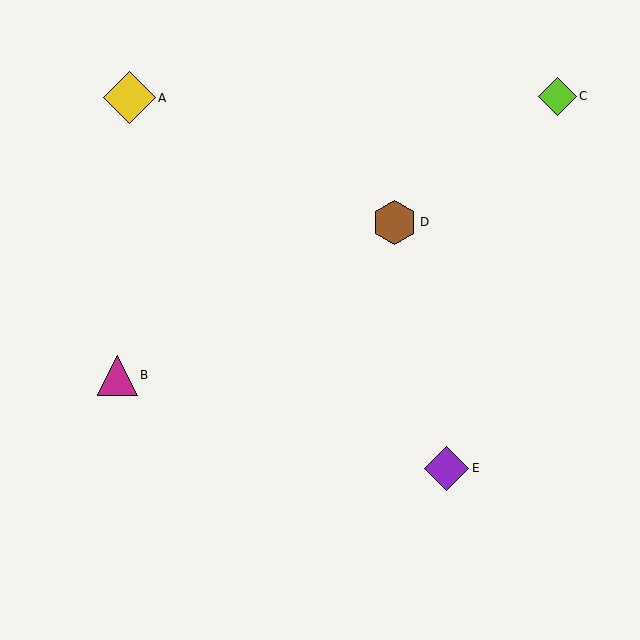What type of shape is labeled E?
Shape E is a purple diamond.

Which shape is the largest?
The yellow diamond (labeled A) is the largest.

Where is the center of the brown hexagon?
The center of the brown hexagon is at (395, 222).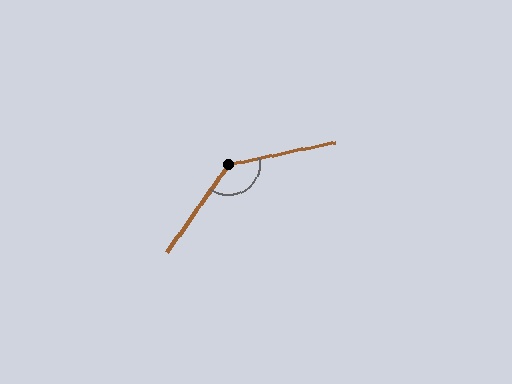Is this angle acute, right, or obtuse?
It is obtuse.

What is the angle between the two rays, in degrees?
Approximately 137 degrees.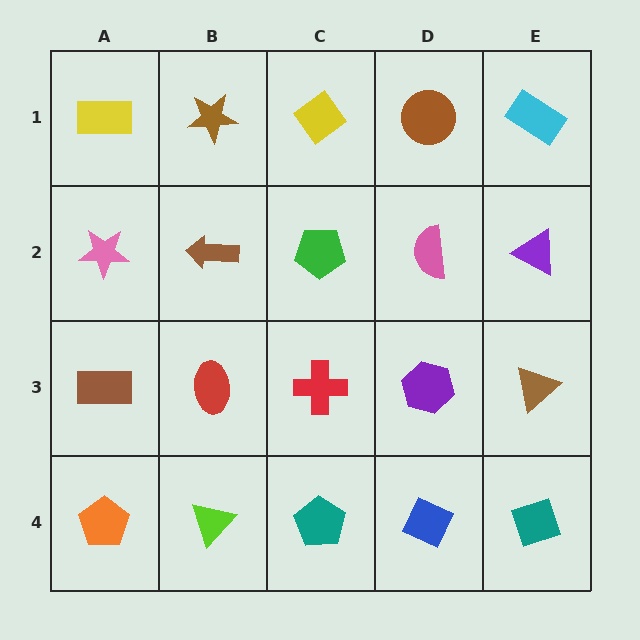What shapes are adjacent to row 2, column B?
A brown star (row 1, column B), a red ellipse (row 3, column B), a pink star (row 2, column A), a green pentagon (row 2, column C).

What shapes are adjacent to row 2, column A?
A yellow rectangle (row 1, column A), a brown rectangle (row 3, column A), a brown arrow (row 2, column B).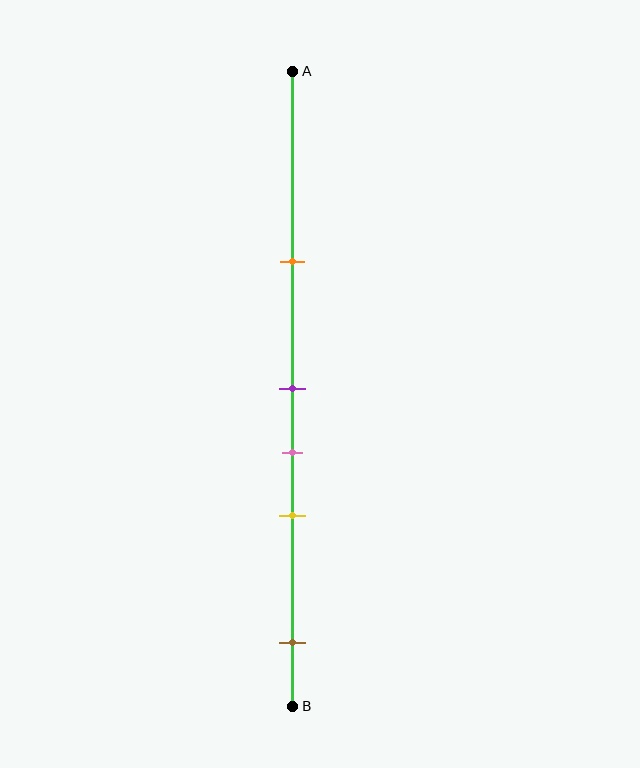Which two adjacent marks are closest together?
The purple and pink marks are the closest adjacent pair.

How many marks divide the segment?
There are 5 marks dividing the segment.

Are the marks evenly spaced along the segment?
No, the marks are not evenly spaced.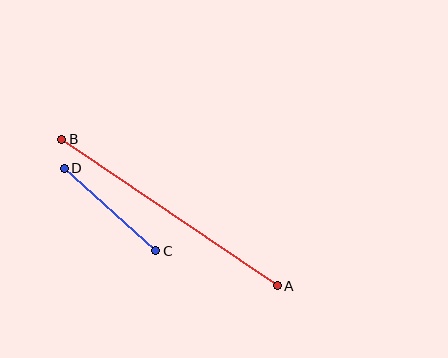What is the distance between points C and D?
The distance is approximately 123 pixels.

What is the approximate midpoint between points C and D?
The midpoint is at approximately (110, 210) pixels.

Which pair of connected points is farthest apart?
Points A and B are farthest apart.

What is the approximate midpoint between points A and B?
The midpoint is at approximately (169, 212) pixels.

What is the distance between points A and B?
The distance is approximately 260 pixels.